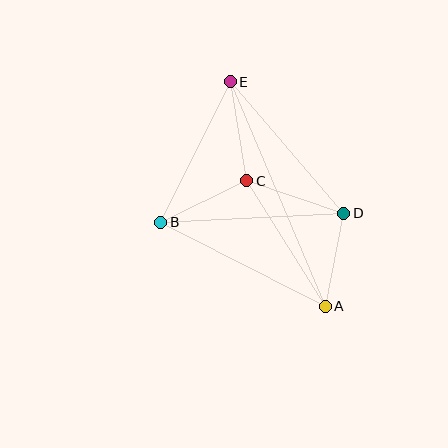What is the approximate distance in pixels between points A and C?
The distance between A and C is approximately 148 pixels.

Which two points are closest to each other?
Points A and D are closest to each other.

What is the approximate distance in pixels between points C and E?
The distance between C and E is approximately 101 pixels.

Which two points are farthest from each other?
Points A and E are farthest from each other.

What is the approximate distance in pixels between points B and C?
The distance between B and C is approximately 96 pixels.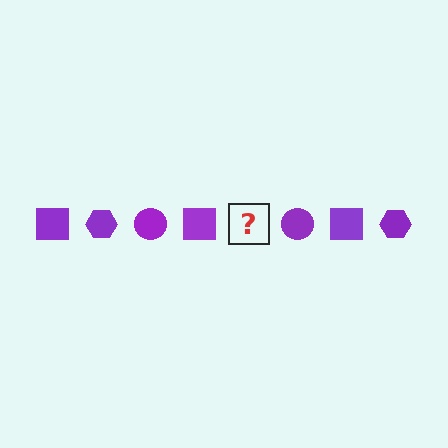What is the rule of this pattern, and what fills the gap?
The rule is that the pattern cycles through square, hexagon, circle shapes in purple. The gap should be filled with a purple hexagon.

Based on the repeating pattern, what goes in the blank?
The blank should be a purple hexagon.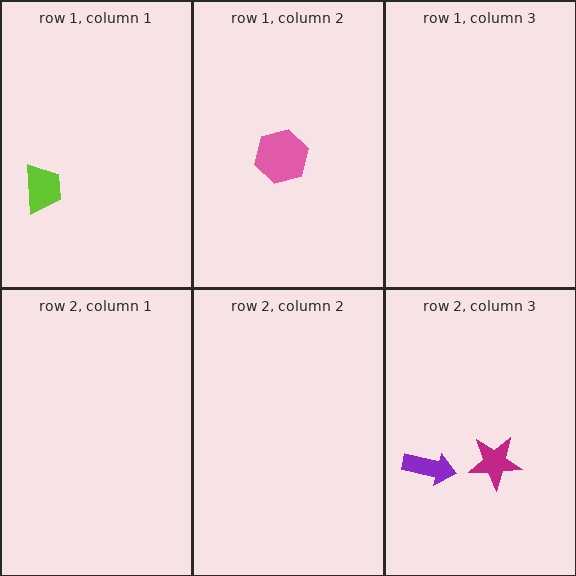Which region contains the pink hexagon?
The row 1, column 2 region.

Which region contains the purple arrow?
The row 2, column 3 region.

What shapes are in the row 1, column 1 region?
The lime trapezoid.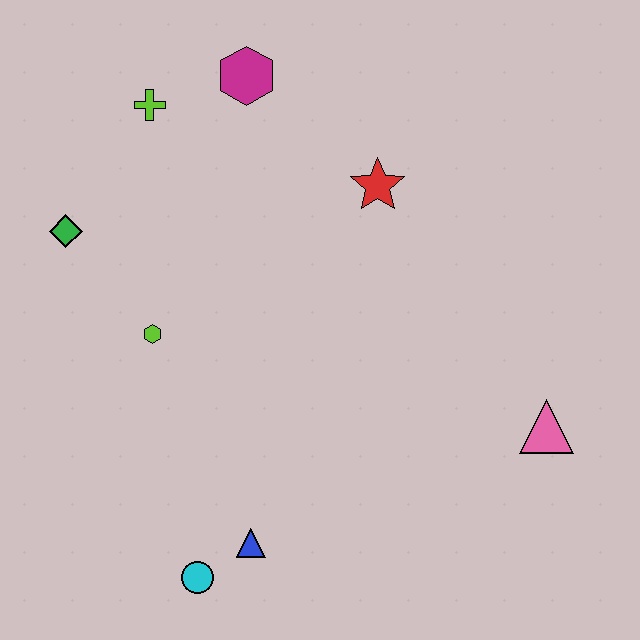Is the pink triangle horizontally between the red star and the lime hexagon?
No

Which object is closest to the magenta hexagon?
The lime cross is closest to the magenta hexagon.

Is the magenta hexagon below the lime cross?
No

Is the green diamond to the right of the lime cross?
No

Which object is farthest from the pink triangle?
The green diamond is farthest from the pink triangle.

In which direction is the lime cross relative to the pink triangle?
The lime cross is to the left of the pink triangle.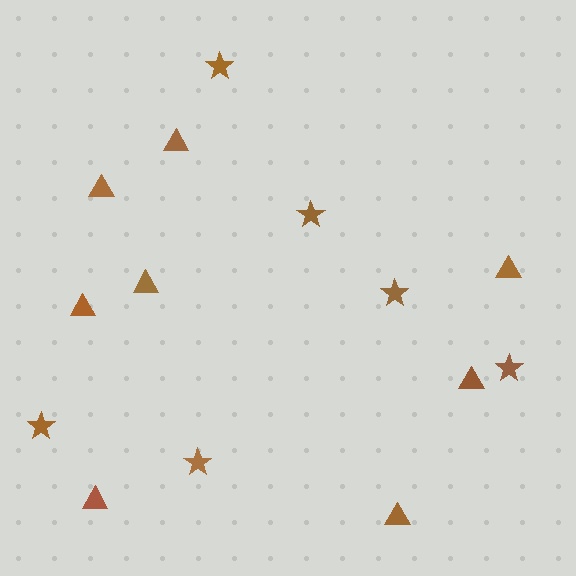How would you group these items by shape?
There are 2 groups: one group of stars (6) and one group of triangles (8).